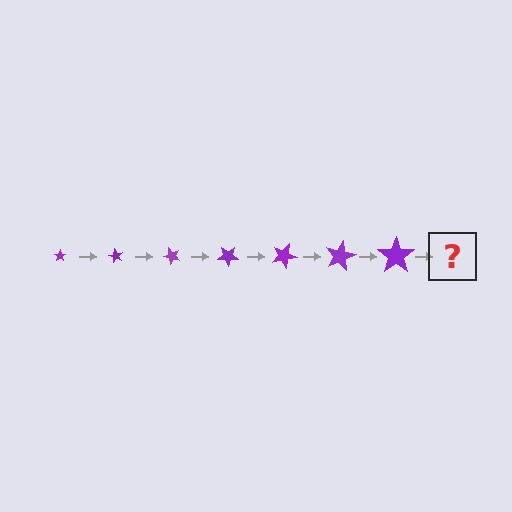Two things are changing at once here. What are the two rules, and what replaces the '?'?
The two rules are that the star grows larger each step and it rotates 60 degrees each step. The '?' should be a star, larger than the previous one and rotated 420 degrees from the start.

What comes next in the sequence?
The next element should be a star, larger than the previous one and rotated 420 degrees from the start.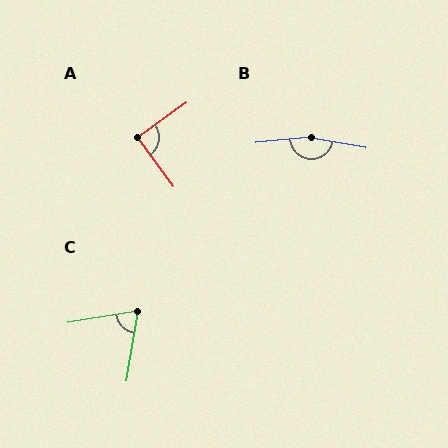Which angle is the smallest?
C, at approximately 71 degrees.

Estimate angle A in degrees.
Approximately 89 degrees.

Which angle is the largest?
B, at approximately 165 degrees.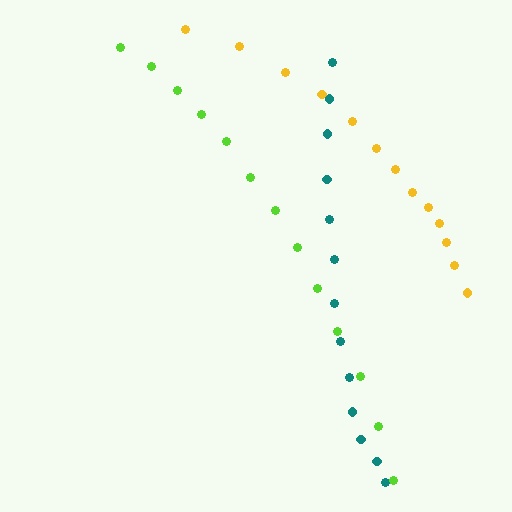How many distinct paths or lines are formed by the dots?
There are 3 distinct paths.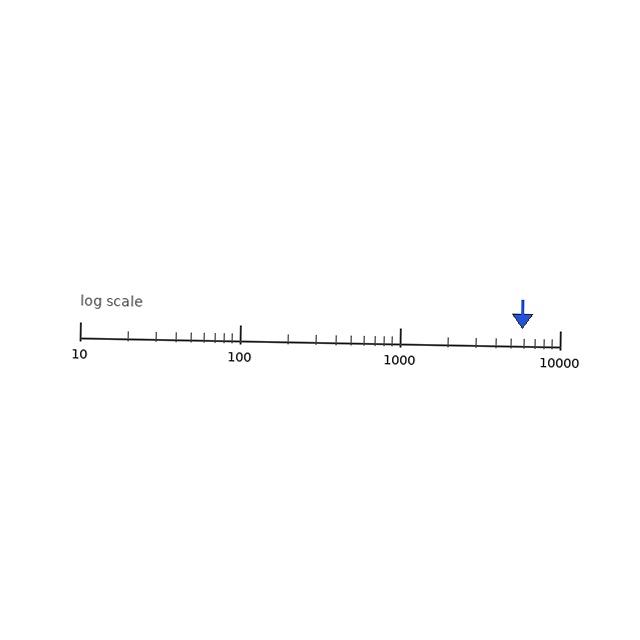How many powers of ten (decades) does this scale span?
The scale spans 3 decades, from 10 to 10000.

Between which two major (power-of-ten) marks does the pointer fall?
The pointer is between 1000 and 10000.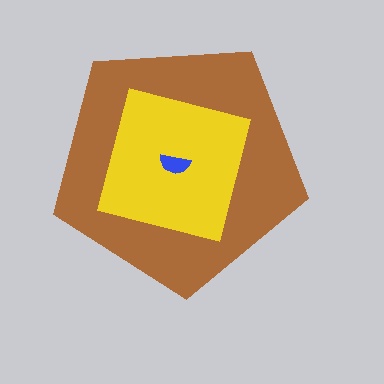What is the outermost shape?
The brown pentagon.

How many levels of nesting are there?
3.